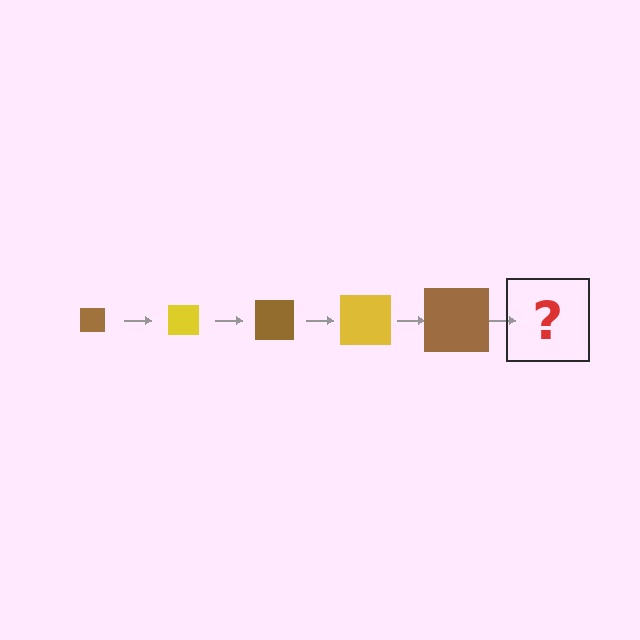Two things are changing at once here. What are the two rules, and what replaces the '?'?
The two rules are that the square grows larger each step and the color cycles through brown and yellow. The '?' should be a yellow square, larger than the previous one.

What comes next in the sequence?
The next element should be a yellow square, larger than the previous one.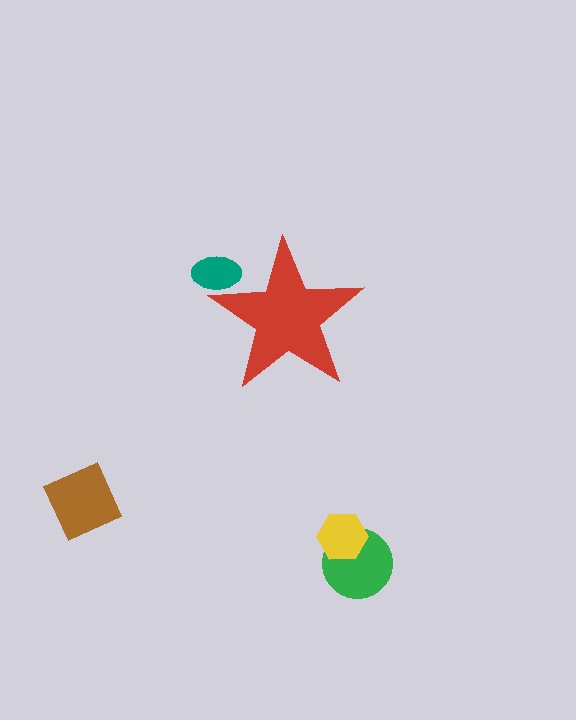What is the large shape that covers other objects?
A red star.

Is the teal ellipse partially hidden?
Yes, the teal ellipse is partially hidden behind the red star.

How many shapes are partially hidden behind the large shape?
1 shape is partially hidden.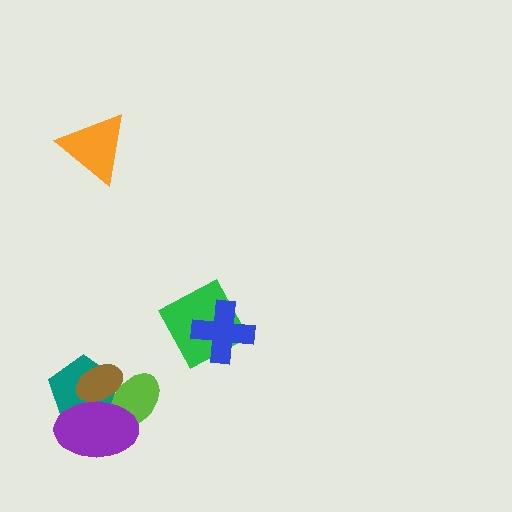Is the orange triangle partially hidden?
No, no other shape covers it.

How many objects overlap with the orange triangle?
0 objects overlap with the orange triangle.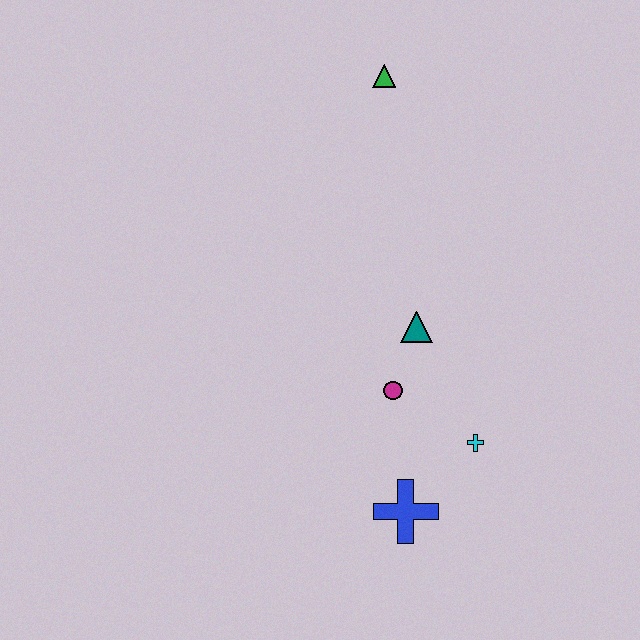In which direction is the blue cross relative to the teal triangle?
The blue cross is below the teal triangle.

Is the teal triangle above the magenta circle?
Yes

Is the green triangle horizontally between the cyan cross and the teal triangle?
No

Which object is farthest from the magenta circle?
The green triangle is farthest from the magenta circle.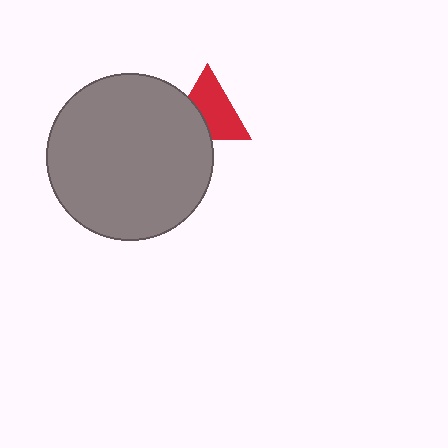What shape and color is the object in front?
The object in front is a gray circle.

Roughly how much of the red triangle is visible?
Most of it is visible (roughly 66%).